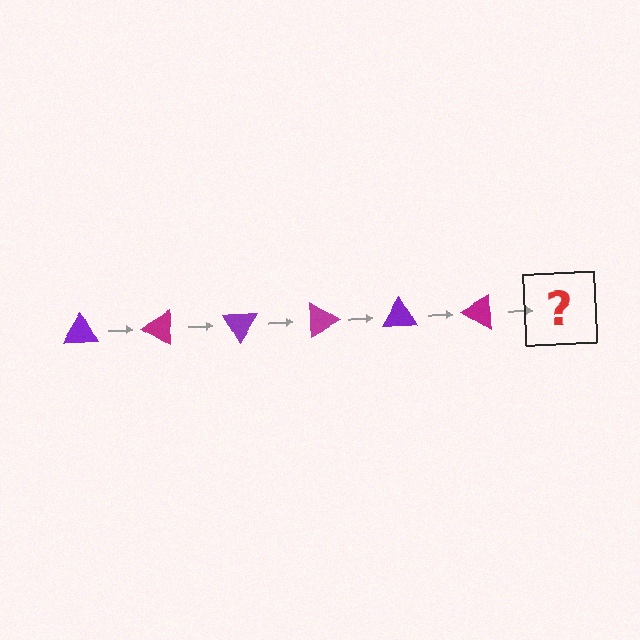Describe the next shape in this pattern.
It should be a purple triangle, rotated 180 degrees from the start.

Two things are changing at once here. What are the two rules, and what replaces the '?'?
The two rules are that it rotates 30 degrees each step and the color cycles through purple and magenta. The '?' should be a purple triangle, rotated 180 degrees from the start.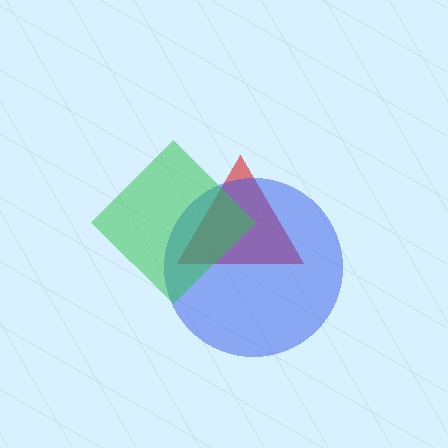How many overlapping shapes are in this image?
There are 3 overlapping shapes in the image.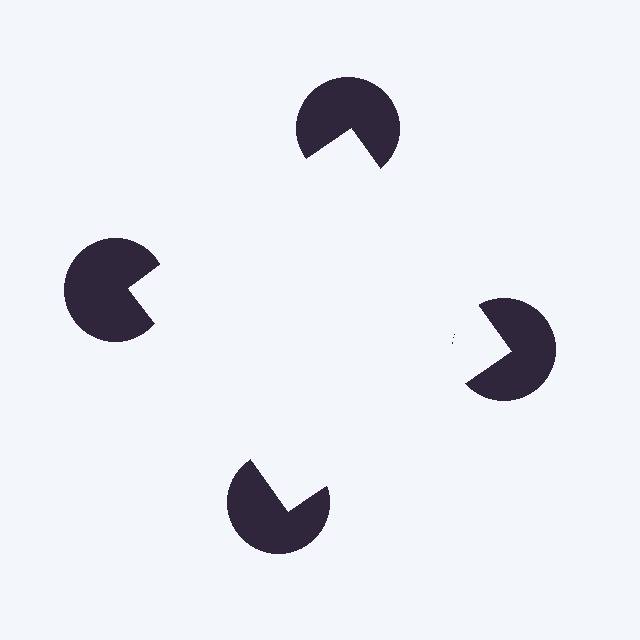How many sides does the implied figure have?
4 sides.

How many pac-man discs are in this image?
There are 4 — one at each vertex of the illusory square.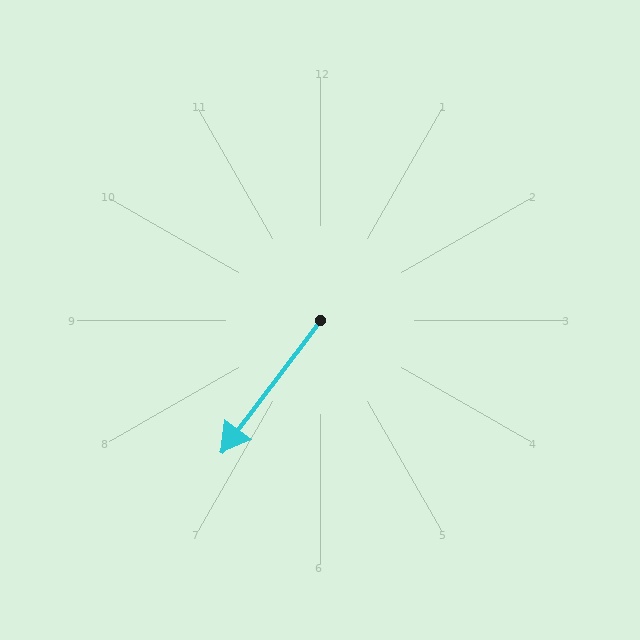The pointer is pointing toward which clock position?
Roughly 7 o'clock.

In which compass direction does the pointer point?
Southwest.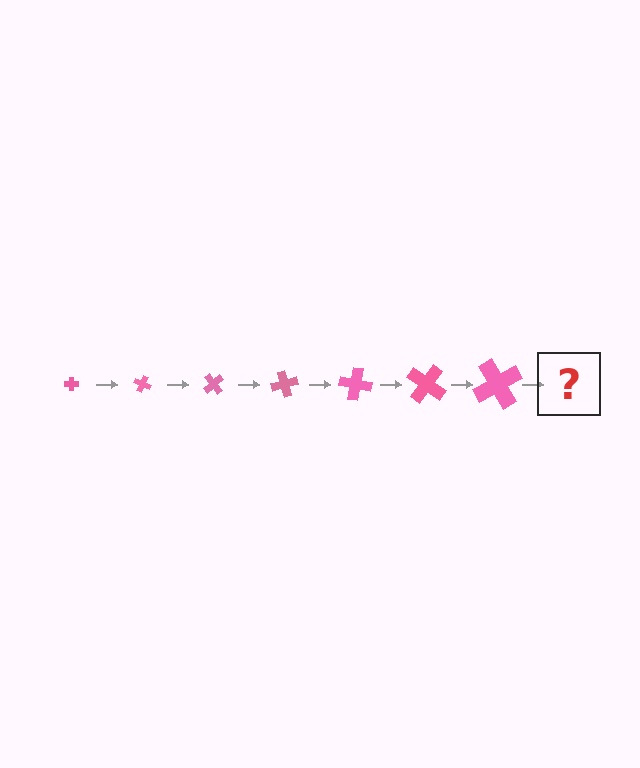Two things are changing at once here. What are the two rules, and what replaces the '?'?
The two rules are that the cross grows larger each step and it rotates 25 degrees each step. The '?' should be a cross, larger than the previous one and rotated 175 degrees from the start.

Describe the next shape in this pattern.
It should be a cross, larger than the previous one and rotated 175 degrees from the start.